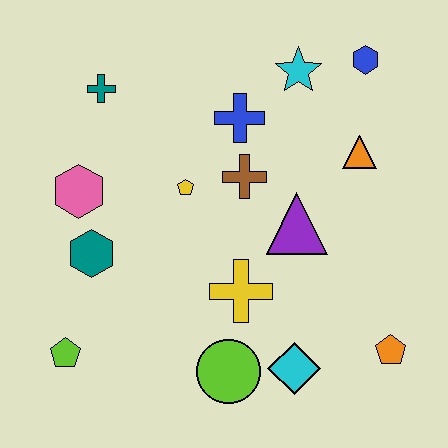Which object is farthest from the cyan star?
The lime pentagon is farthest from the cyan star.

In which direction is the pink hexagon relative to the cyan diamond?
The pink hexagon is to the left of the cyan diamond.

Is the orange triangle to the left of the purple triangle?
No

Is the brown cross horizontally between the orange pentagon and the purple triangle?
No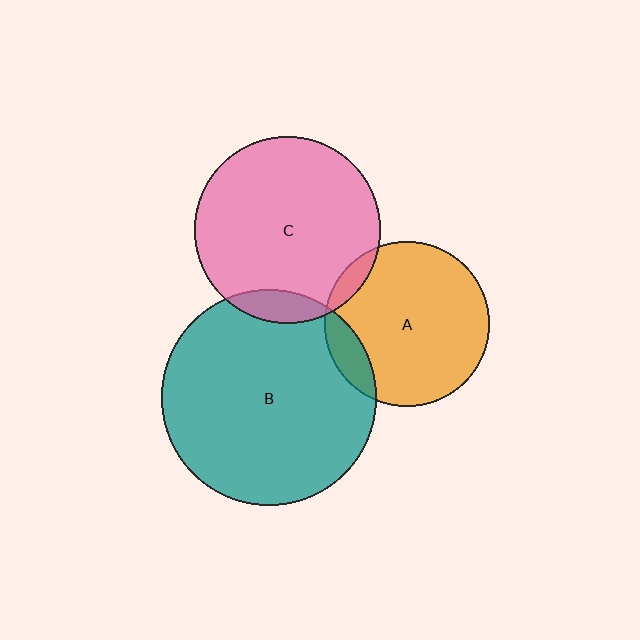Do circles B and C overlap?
Yes.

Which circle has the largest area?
Circle B (teal).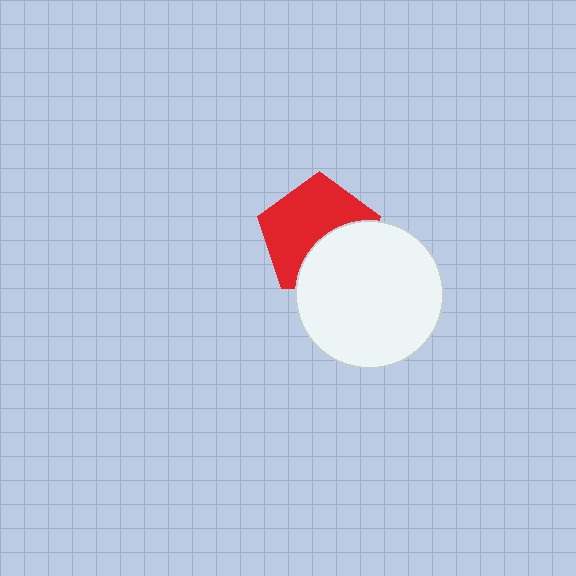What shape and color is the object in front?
The object in front is a white circle.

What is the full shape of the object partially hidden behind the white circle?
The partially hidden object is a red pentagon.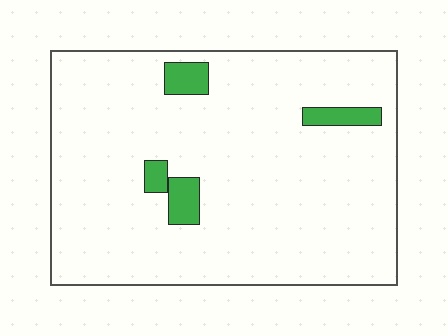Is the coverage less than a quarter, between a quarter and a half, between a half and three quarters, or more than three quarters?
Less than a quarter.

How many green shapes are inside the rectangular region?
4.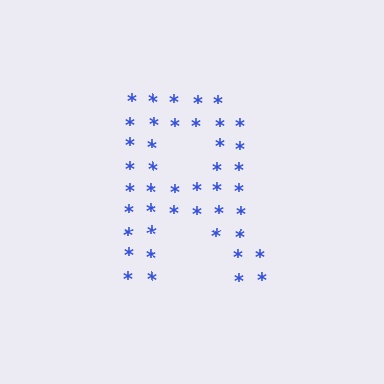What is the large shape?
The large shape is the letter R.